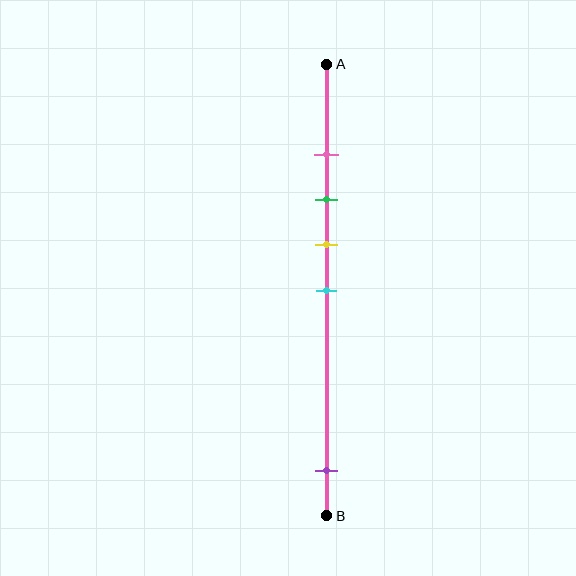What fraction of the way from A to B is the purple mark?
The purple mark is approximately 90% (0.9) of the way from A to B.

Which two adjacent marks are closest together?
The pink and green marks are the closest adjacent pair.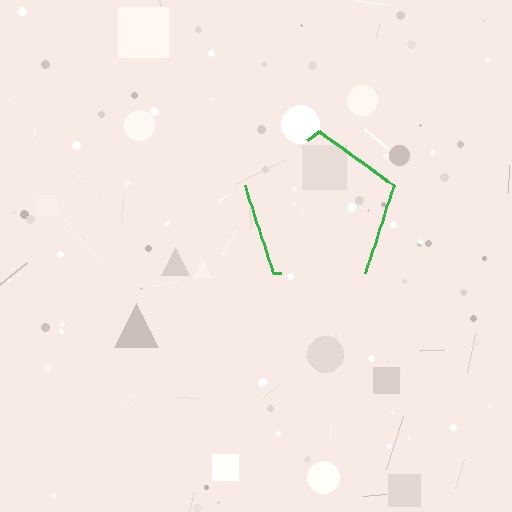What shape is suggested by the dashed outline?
The dashed outline suggests a pentagon.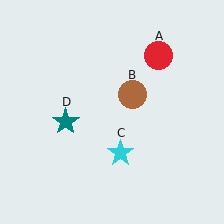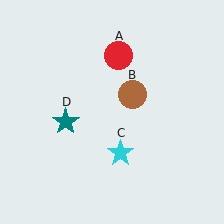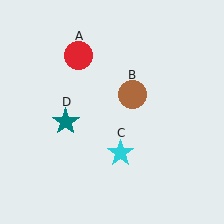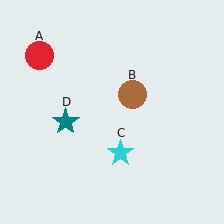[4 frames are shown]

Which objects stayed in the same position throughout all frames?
Brown circle (object B) and cyan star (object C) and teal star (object D) remained stationary.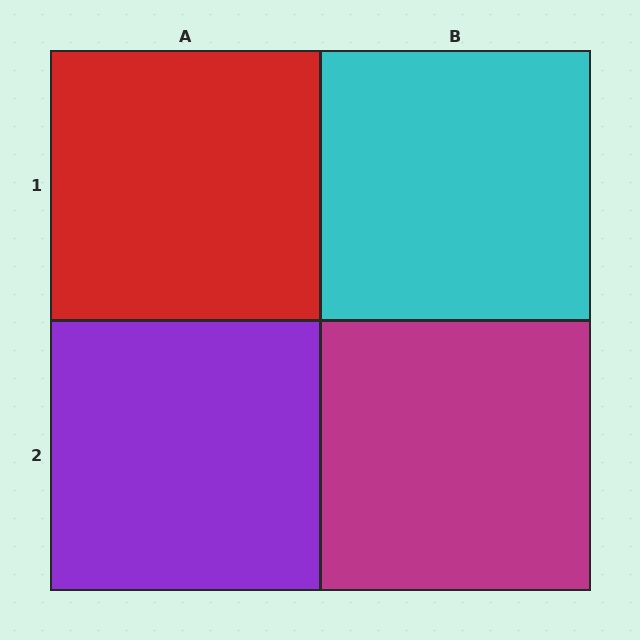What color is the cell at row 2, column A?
Purple.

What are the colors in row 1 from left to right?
Red, cyan.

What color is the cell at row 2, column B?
Magenta.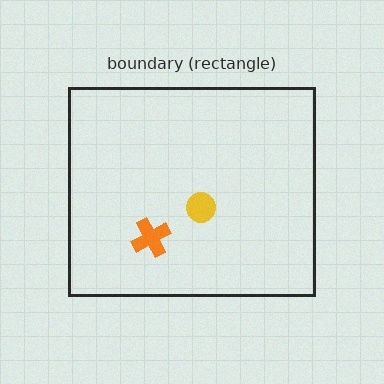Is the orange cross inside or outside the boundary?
Inside.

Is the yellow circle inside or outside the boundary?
Inside.